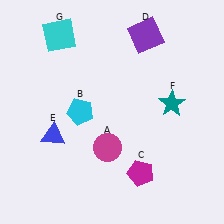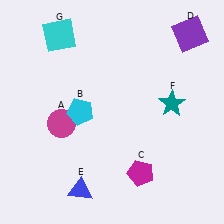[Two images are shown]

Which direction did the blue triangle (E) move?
The blue triangle (E) moved down.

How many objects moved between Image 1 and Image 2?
3 objects moved between the two images.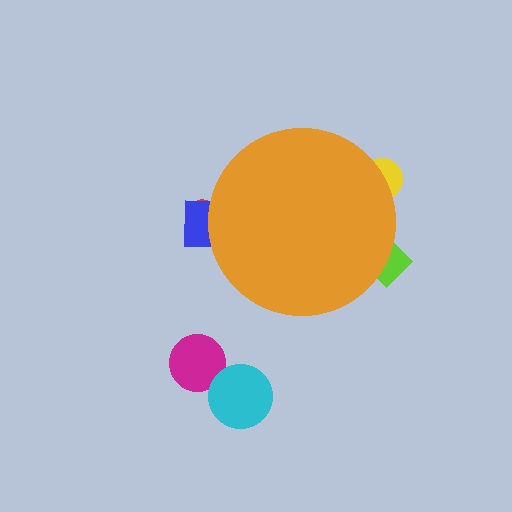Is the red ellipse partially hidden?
Yes, the red ellipse is partially hidden behind the orange circle.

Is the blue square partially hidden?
Yes, the blue square is partially hidden behind the orange circle.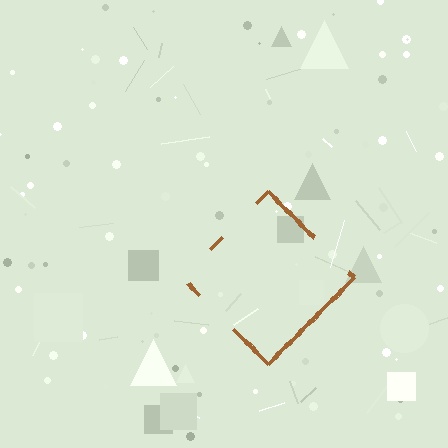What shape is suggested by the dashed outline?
The dashed outline suggests a diamond.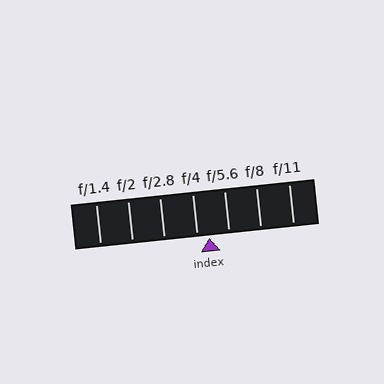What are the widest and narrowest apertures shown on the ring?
The widest aperture shown is f/1.4 and the narrowest is f/11.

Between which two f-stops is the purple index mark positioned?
The index mark is between f/4 and f/5.6.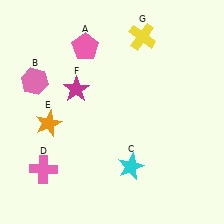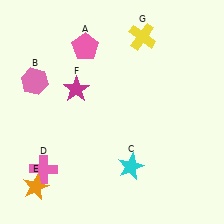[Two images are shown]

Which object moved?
The orange star (E) moved down.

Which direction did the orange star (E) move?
The orange star (E) moved down.